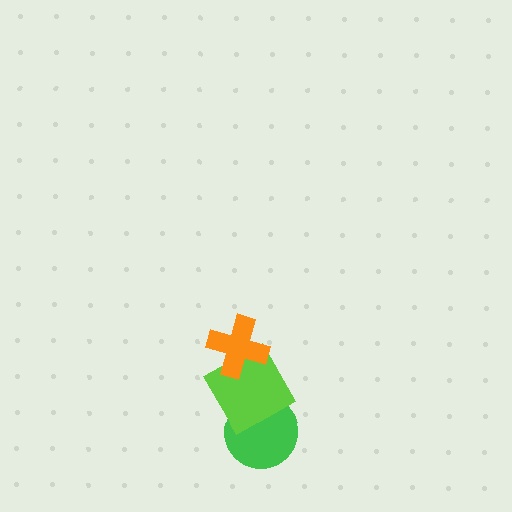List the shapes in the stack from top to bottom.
From top to bottom: the orange cross, the lime square, the green circle.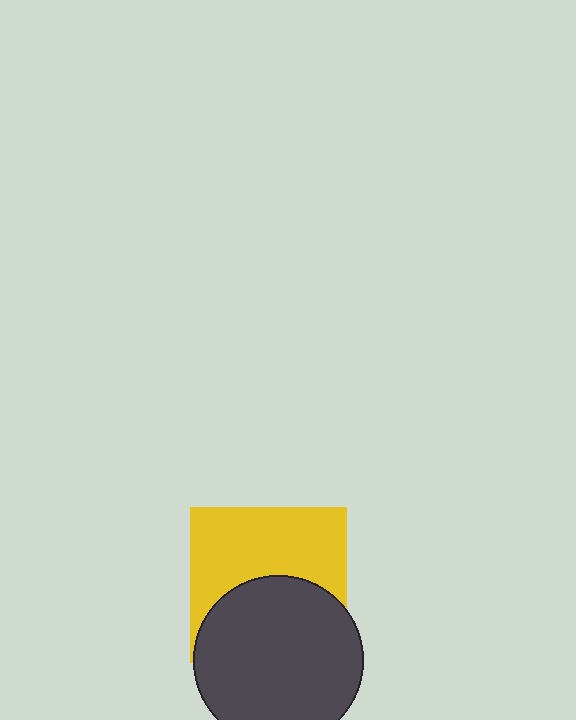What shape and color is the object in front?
The object in front is a dark gray circle.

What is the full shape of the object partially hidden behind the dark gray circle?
The partially hidden object is a yellow square.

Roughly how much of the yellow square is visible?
About half of it is visible (roughly 54%).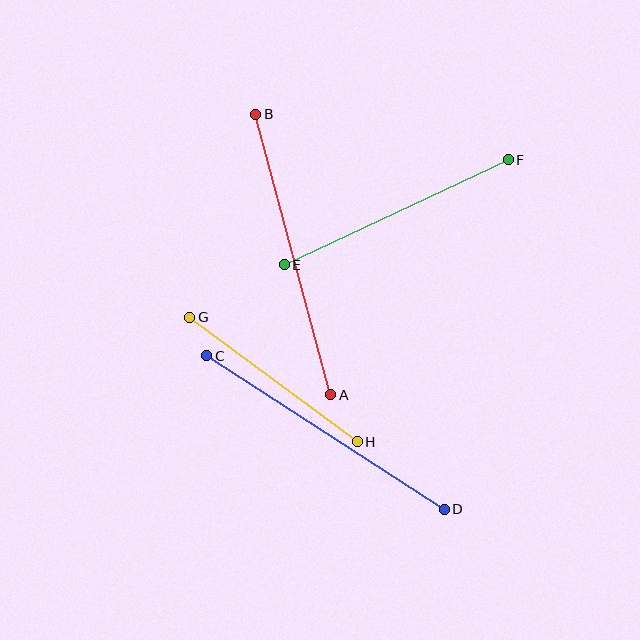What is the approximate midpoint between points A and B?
The midpoint is at approximately (293, 255) pixels.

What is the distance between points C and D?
The distance is approximately 283 pixels.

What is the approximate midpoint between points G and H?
The midpoint is at approximately (273, 380) pixels.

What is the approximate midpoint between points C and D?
The midpoint is at approximately (325, 433) pixels.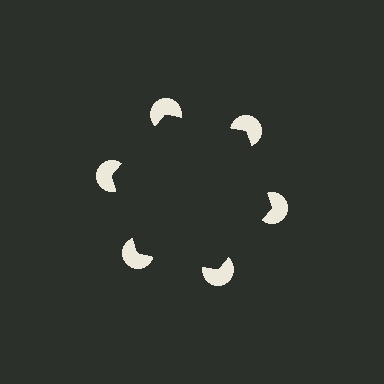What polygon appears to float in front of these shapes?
An illusory hexagon — its edges are inferred from the aligned wedge cuts in the pac-man discs, not physically drawn.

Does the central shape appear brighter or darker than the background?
It typically appears slightly darker than the background, even though no actual brightness change is drawn.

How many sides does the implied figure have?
6 sides.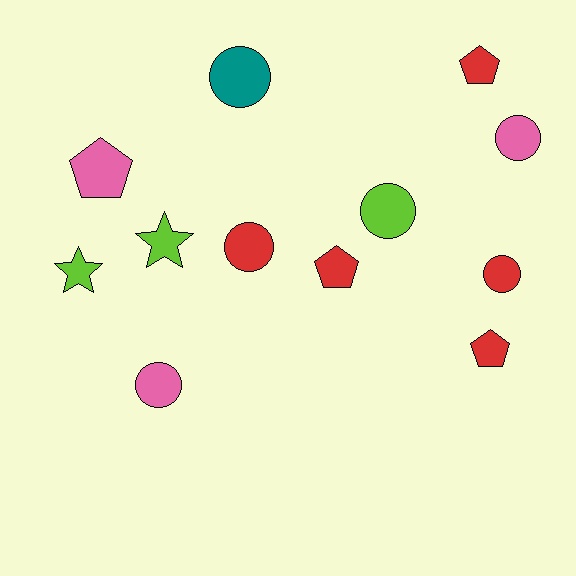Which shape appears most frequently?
Circle, with 6 objects.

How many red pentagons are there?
There are 3 red pentagons.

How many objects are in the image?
There are 12 objects.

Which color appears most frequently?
Red, with 5 objects.